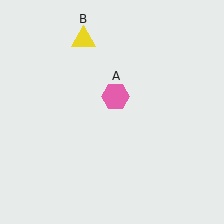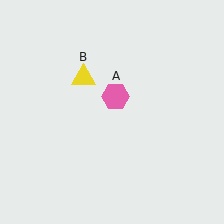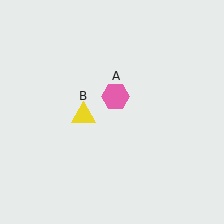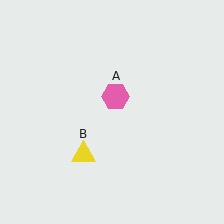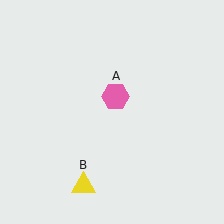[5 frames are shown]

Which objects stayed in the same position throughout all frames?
Pink hexagon (object A) remained stationary.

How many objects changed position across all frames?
1 object changed position: yellow triangle (object B).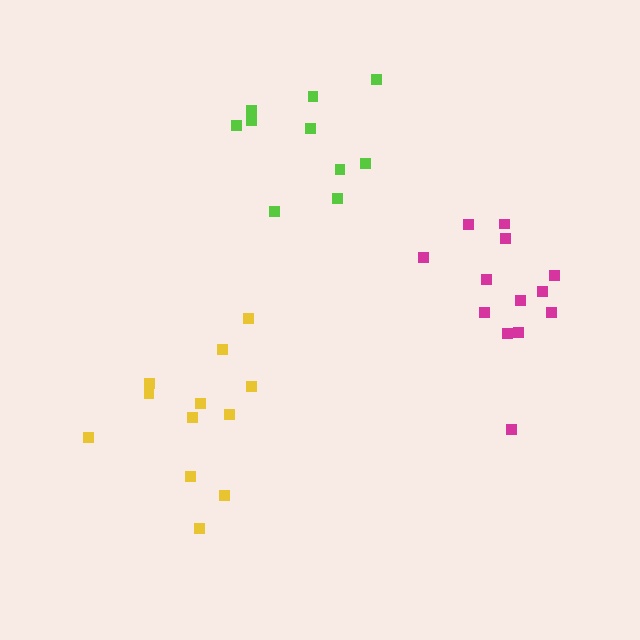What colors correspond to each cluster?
The clusters are colored: lime, magenta, yellow.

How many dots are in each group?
Group 1: 10 dots, Group 2: 13 dots, Group 3: 12 dots (35 total).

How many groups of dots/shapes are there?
There are 3 groups.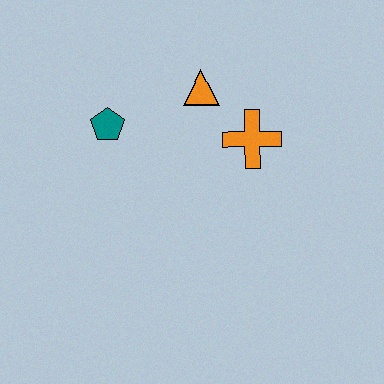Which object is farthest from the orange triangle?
The teal pentagon is farthest from the orange triangle.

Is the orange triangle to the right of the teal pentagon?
Yes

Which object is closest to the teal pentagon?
The orange triangle is closest to the teal pentagon.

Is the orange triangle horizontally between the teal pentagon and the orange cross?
Yes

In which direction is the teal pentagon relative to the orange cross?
The teal pentagon is to the left of the orange cross.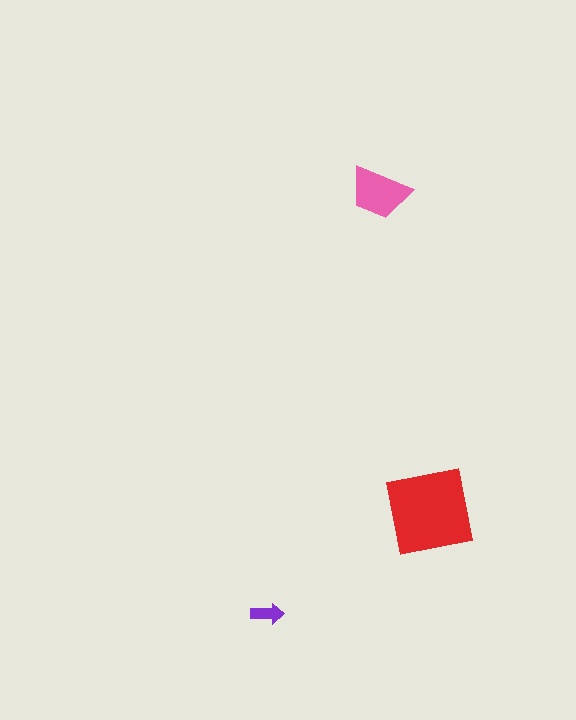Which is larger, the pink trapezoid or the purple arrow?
The pink trapezoid.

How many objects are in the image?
There are 3 objects in the image.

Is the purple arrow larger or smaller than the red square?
Smaller.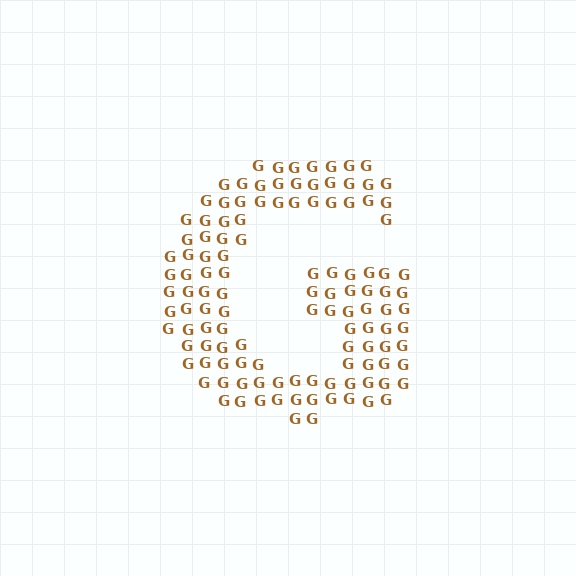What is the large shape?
The large shape is the letter G.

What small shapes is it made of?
It is made of small letter G's.